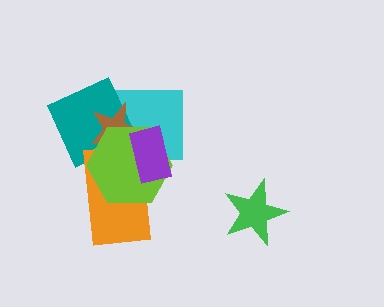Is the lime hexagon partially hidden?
Yes, it is partially covered by another shape.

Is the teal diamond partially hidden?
Yes, it is partially covered by another shape.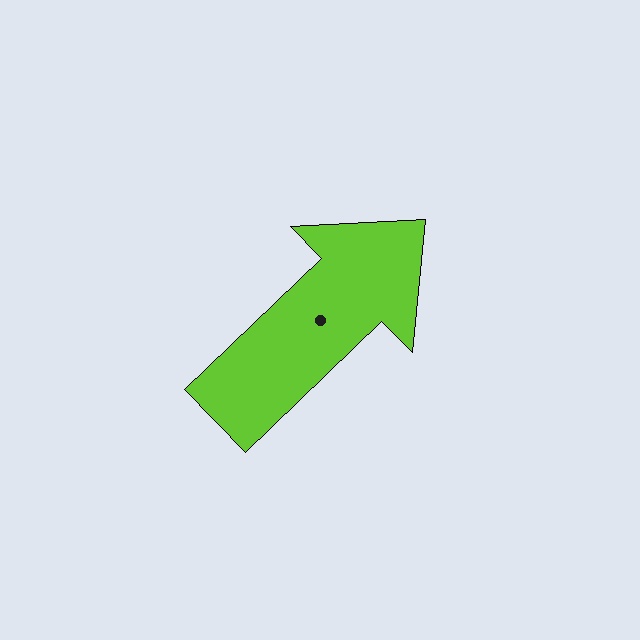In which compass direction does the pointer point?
Northeast.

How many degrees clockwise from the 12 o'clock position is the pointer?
Approximately 46 degrees.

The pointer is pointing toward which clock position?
Roughly 2 o'clock.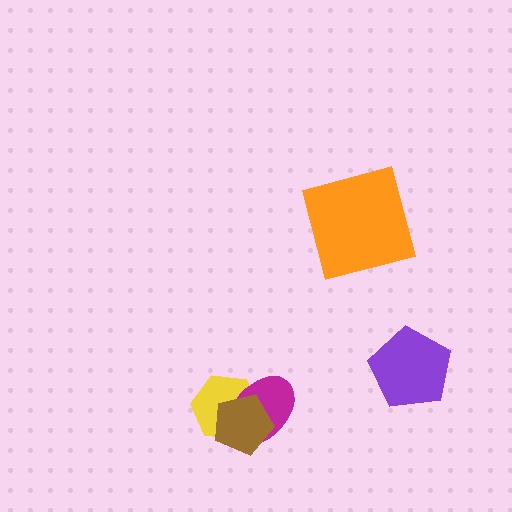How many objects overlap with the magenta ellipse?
2 objects overlap with the magenta ellipse.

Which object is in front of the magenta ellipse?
The brown pentagon is in front of the magenta ellipse.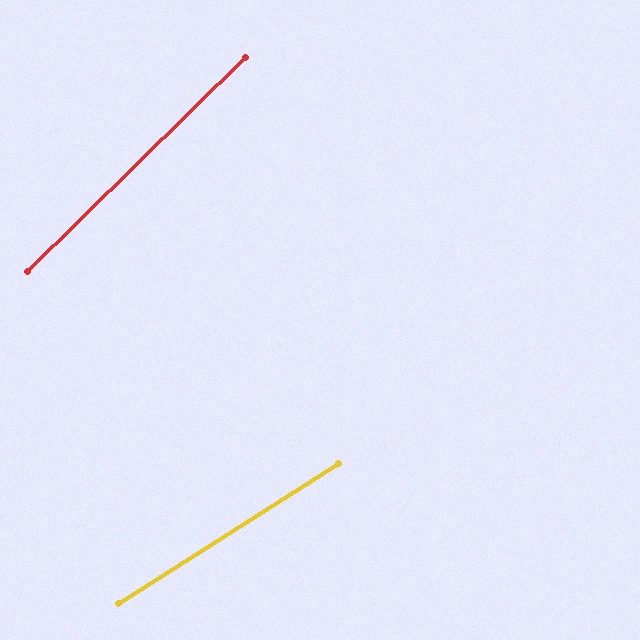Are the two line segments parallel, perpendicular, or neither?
Neither parallel nor perpendicular — they differ by about 12°.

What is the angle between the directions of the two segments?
Approximately 12 degrees.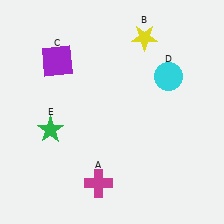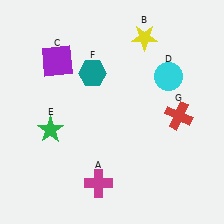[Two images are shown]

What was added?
A teal hexagon (F), a red cross (G) were added in Image 2.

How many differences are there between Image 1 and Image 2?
There are 2 differences between the two images.